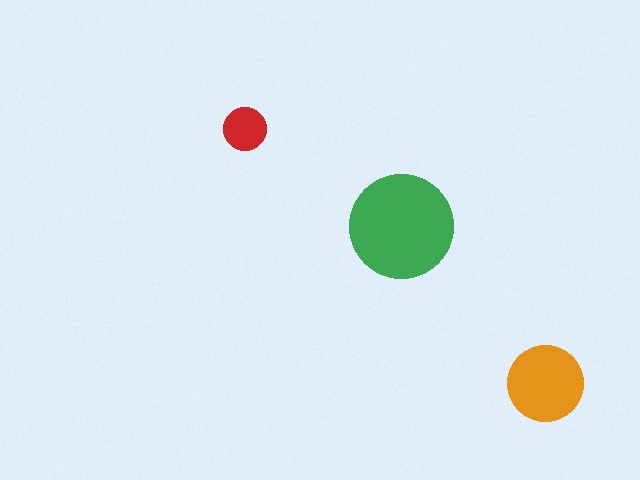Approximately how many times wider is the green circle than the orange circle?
About 1.5 times wider.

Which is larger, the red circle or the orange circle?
The orange one.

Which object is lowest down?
The orange circle is bottommost.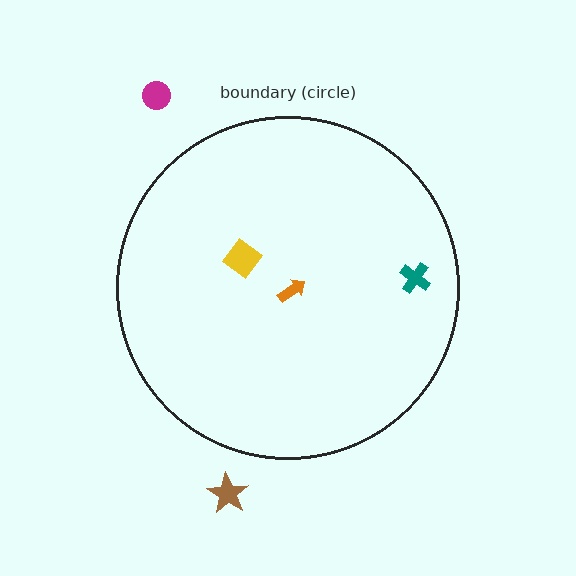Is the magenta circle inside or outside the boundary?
Outside.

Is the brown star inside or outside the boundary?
Outside.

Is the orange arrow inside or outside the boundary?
Inside.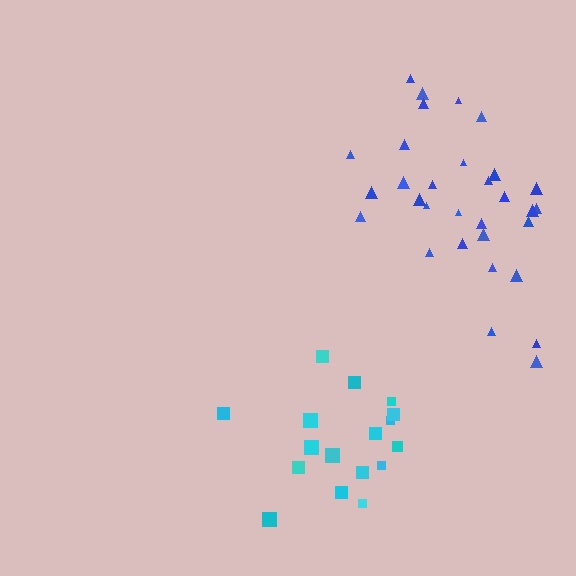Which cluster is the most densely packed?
Blue.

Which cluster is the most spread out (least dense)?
Cyan.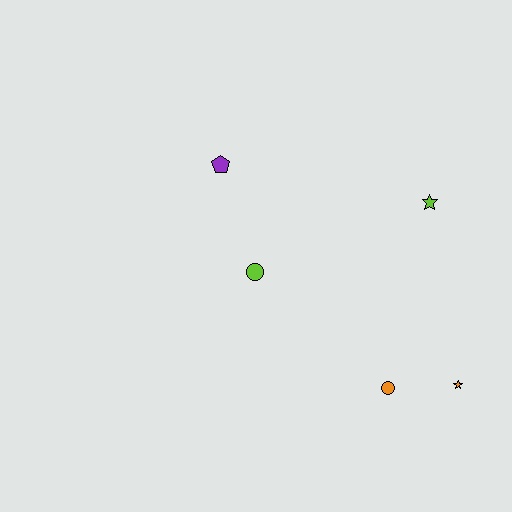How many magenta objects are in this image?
There are no magenta objects.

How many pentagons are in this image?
There is 1 pentagon.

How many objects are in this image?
There are 5 objects.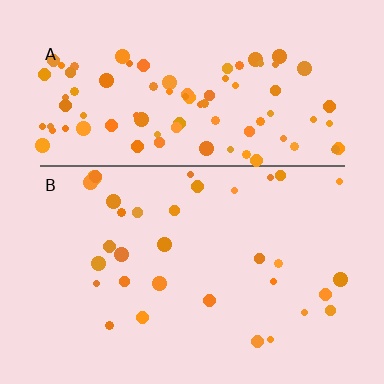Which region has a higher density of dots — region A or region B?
A (the top).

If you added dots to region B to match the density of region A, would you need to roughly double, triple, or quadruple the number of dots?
Approximately triple.